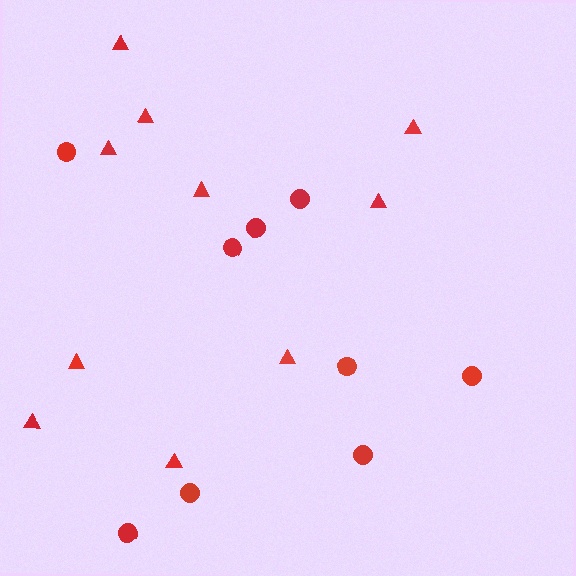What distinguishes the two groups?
There are 2 groups: one group of circles (9) and one group of triangles (10).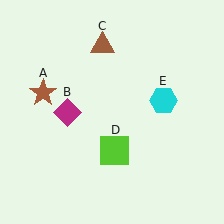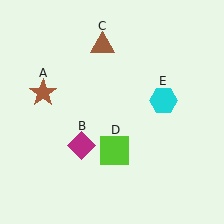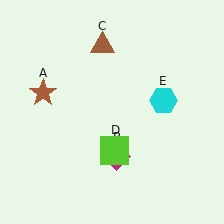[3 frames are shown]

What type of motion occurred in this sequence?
The magenta diamond (object B) rotated counterclockwise around the center of the scene.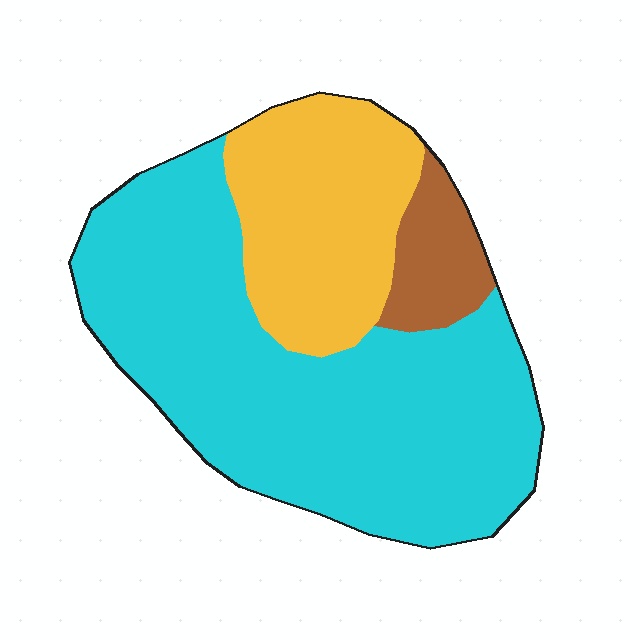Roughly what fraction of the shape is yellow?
Yellow covers around 25% of the shape.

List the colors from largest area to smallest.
From largest to smallest: cyan, yellow, brown.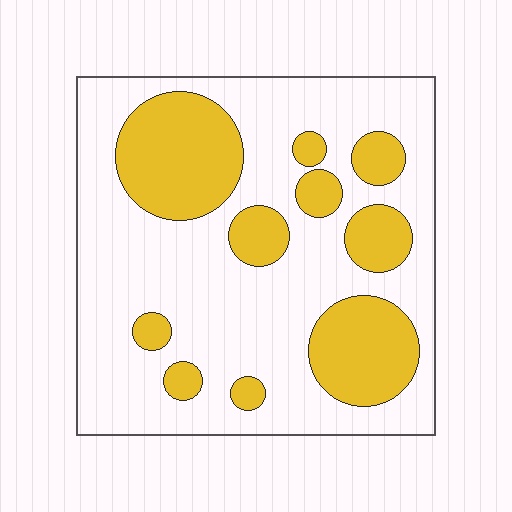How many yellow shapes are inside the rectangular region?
10.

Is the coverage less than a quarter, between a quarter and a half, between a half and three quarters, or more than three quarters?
Between a quarter and a half.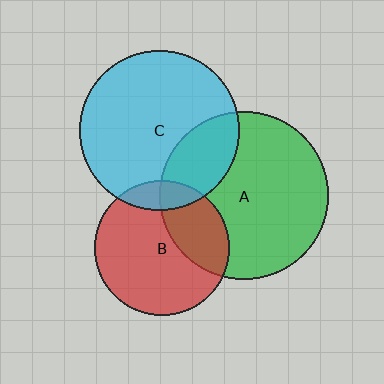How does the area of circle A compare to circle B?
Approximately 1.5 times.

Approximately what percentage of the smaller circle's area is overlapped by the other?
Approximately 30%.